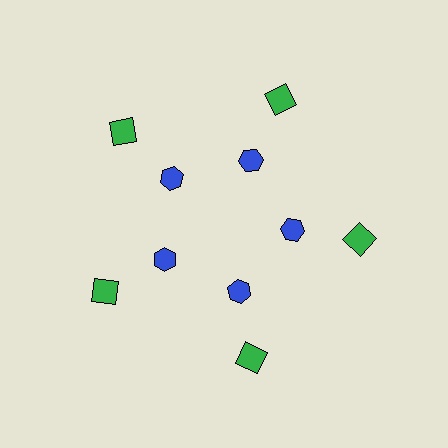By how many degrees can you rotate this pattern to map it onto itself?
The pattern maps onto itself every 72 degrees of rotation.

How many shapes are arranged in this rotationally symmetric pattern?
There are 10 shapes, arranged in 5 groups of 2.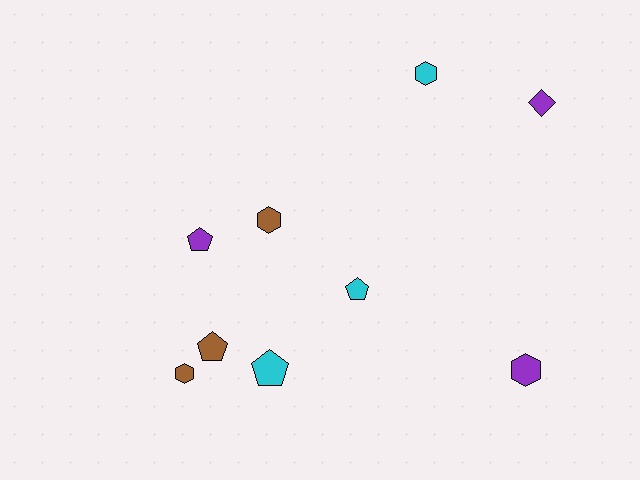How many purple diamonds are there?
There is 1 purple diamond.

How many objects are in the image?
There are 9 objects.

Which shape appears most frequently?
Pentagon, with 4 objects.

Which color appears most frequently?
Cyan, with 3 objects.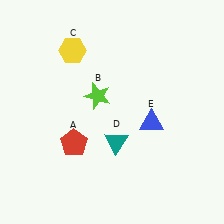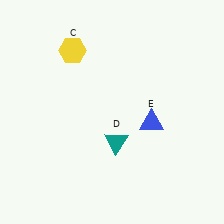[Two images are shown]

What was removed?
The lime star (B), the red pentagon (A) were removed in Image 2.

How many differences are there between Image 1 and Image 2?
There are 2 differences between the two images.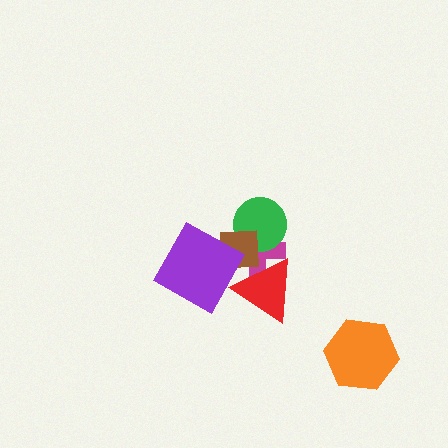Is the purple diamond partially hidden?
No, no other shape covers it.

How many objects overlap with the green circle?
2 objects overlap with the green circle.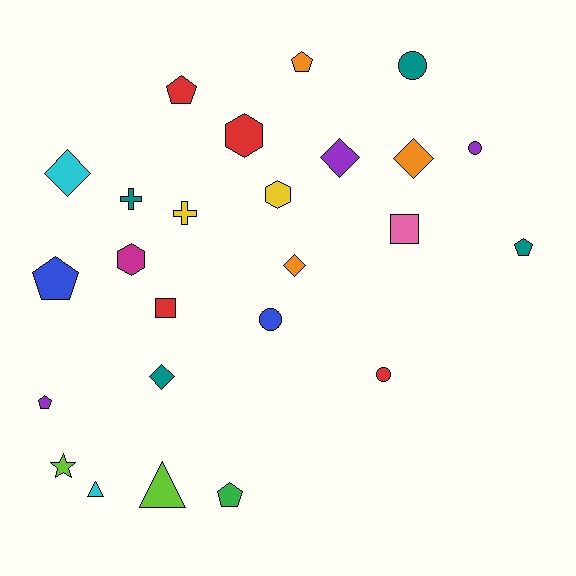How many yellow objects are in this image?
There are 2 yellow objects.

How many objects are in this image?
There are 25 objects.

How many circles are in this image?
There are 4 circles.